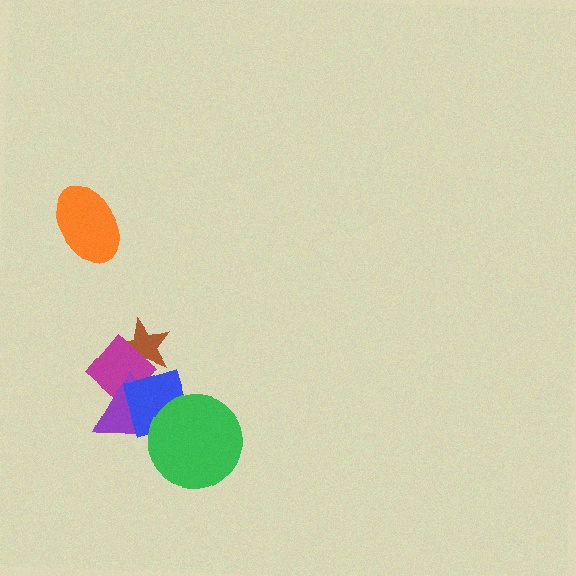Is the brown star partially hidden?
Yes, it is partially covered by another shape.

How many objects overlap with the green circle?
2 objects overlap with the green circle.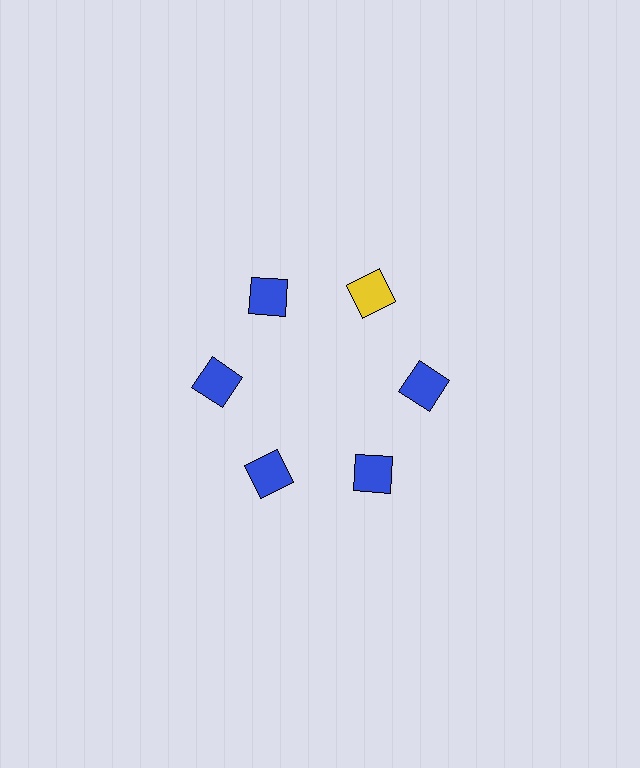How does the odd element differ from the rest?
It has a different color: yellow instead of blue.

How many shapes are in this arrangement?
There are 6 shapes arranged in a ring pattern.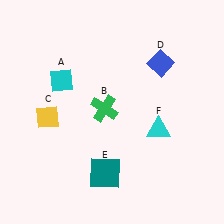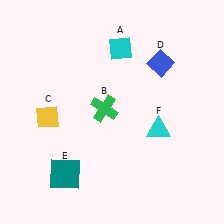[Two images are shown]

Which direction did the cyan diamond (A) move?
The cyan diamond (A) moved right.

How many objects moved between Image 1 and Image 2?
2 objects moved between the two images.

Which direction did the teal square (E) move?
The teal square (E) moved left.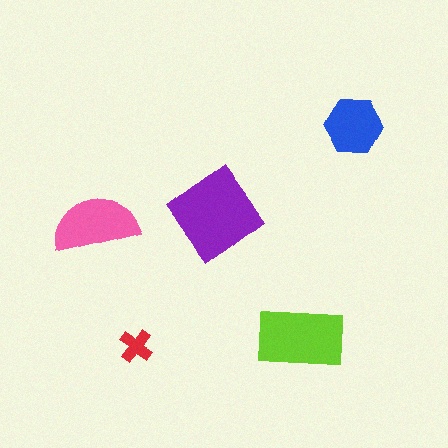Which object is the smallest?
The red cross.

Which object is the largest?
The purple diamond.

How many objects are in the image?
There are 5 objects in the image.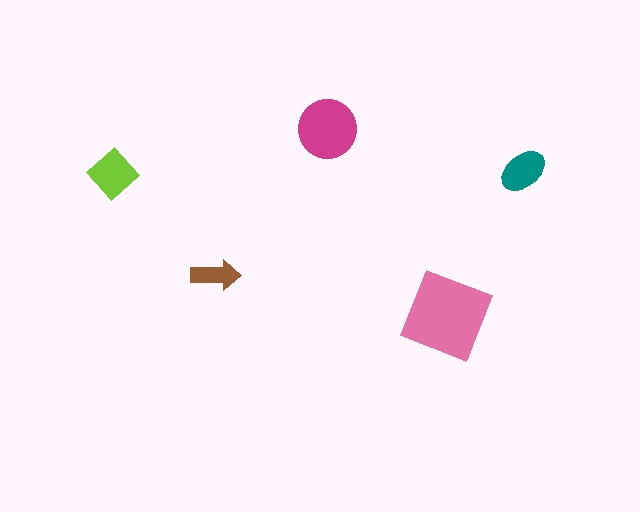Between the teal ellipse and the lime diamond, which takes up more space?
The lime diamond.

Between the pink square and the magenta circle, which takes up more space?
The pink square.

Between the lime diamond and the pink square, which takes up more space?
The pink square.